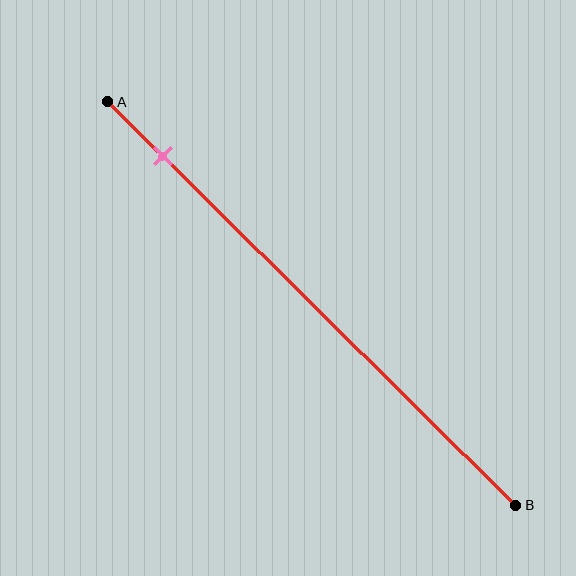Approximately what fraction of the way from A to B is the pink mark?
The pink mark is approximately 15% of the way from A to B.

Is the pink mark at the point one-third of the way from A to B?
No, the mark is at about 15% from A, not at the 33% one-third point.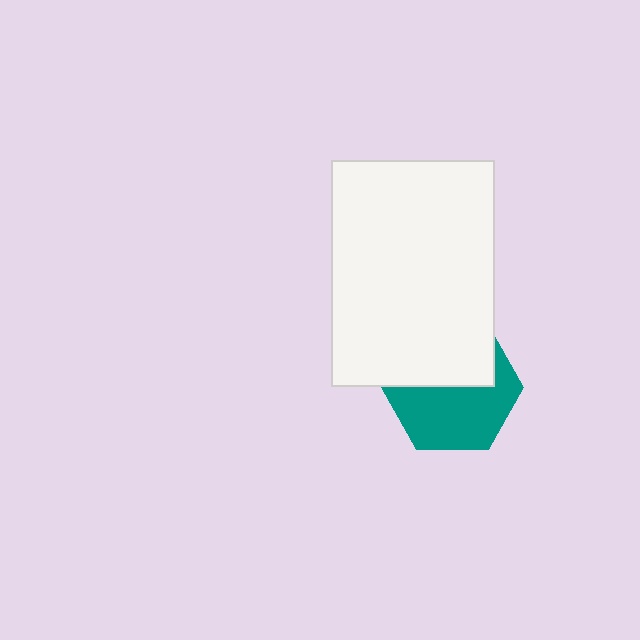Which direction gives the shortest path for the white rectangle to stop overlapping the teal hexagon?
Moving up gives the shortest separation.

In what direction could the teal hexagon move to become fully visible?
The teal hexagon could move down. That would shift it out from behind the white rectangle entirely.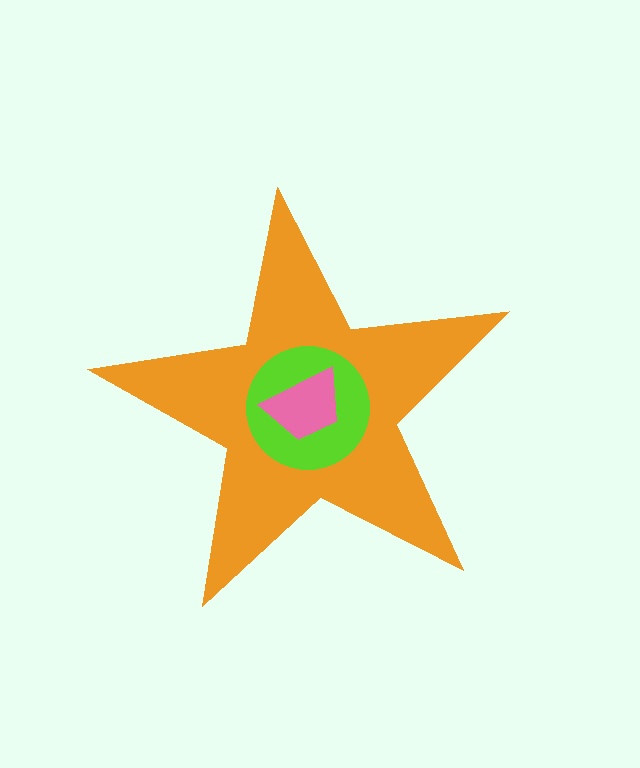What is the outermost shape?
The orange star.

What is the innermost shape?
The pink trapezoid.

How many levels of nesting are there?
3.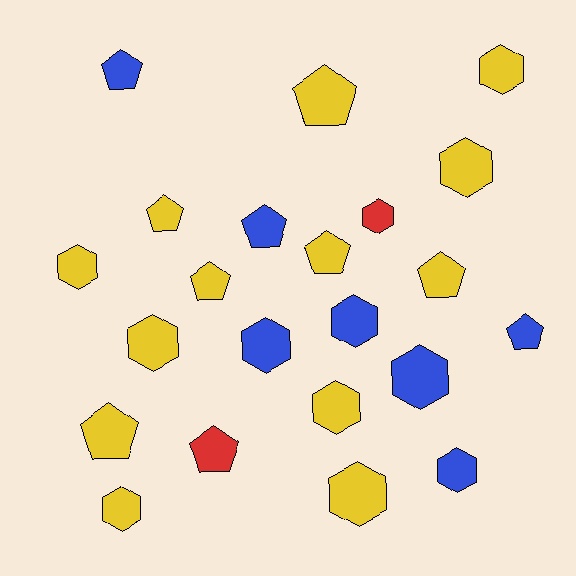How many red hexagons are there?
There is 1 red hexagon.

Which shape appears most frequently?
Hexagon, with 12 objects.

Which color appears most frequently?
Yellow, with 13 objects.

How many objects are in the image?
There are 22 objects.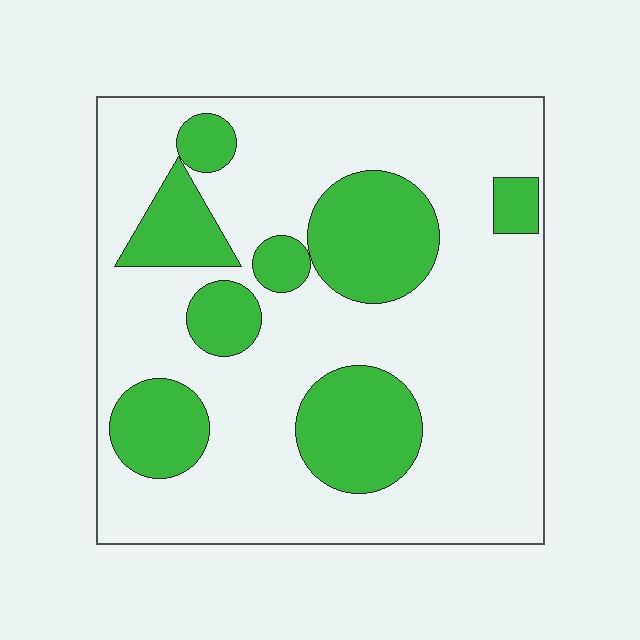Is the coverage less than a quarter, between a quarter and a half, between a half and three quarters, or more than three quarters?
Between a quarter and a half.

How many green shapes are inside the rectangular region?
8.